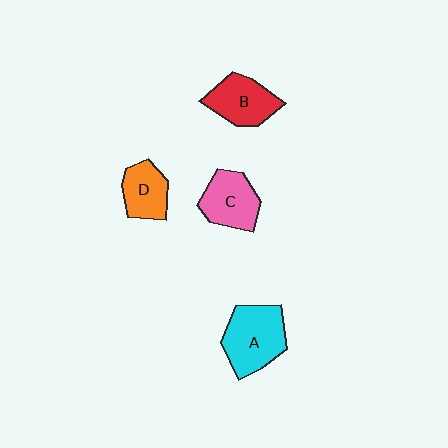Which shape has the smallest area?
Shape D (orange).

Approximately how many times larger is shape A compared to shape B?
Approximately 1.3 times.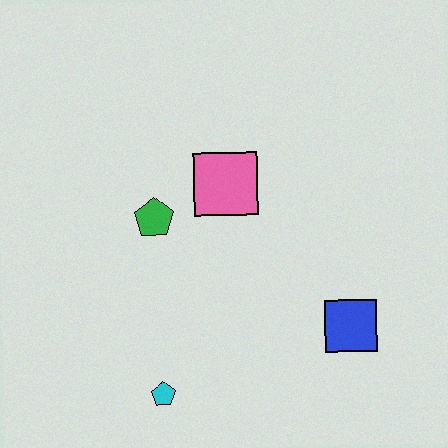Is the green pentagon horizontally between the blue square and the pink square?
No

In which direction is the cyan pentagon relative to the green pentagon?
The cyan pentagon is below the green pentagon.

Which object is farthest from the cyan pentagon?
The pink square is farthest from the cyan pentagon.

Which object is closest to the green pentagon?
The pink square is closest to the green pentagon.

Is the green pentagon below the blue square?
No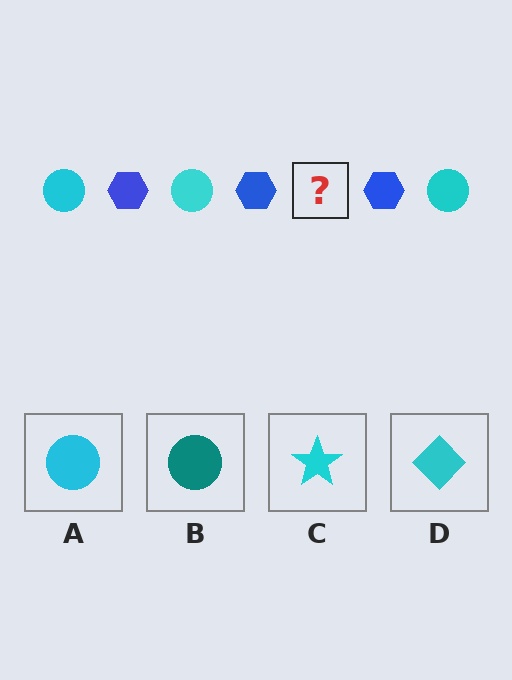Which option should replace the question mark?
Option A.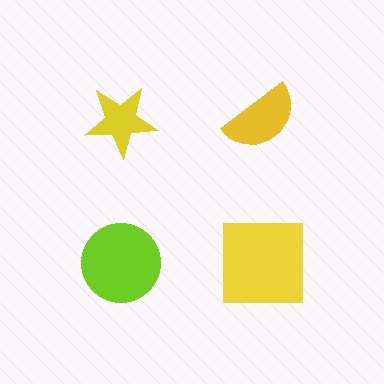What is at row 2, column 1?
A lime circle.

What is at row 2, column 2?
A yellow square.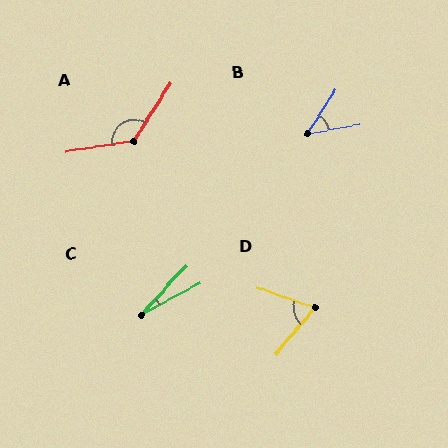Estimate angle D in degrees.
Approximately 68 degrees.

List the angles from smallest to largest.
C (19°), B (46°), D (68°), A (131°).